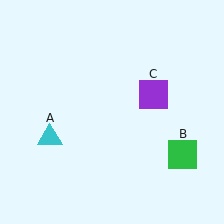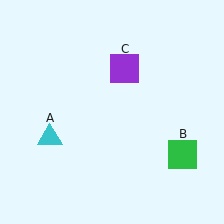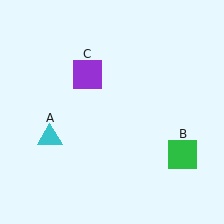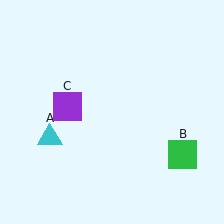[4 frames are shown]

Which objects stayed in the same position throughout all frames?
Cyan triangle (object A) and green square (object B) remained stationary.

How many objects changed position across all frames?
1 object changed position: purple square (object C).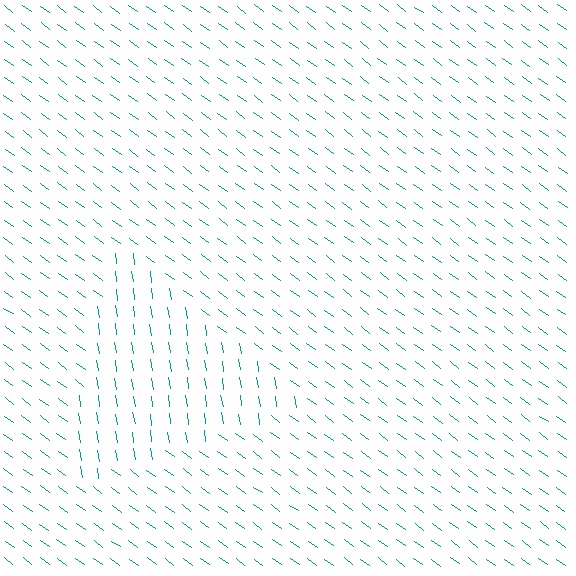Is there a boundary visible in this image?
Yes, there is a texture boundary formed by a change in line orientation.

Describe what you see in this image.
The image is filled with small teal line segments. A triangle region in the image has lines oriented differently from the surrounding lines, creating a visible texture boundary.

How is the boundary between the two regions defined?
The boundary is defined purely by a change in line orientation (approximately 45 degrees difference). All lines are the same color and thickness.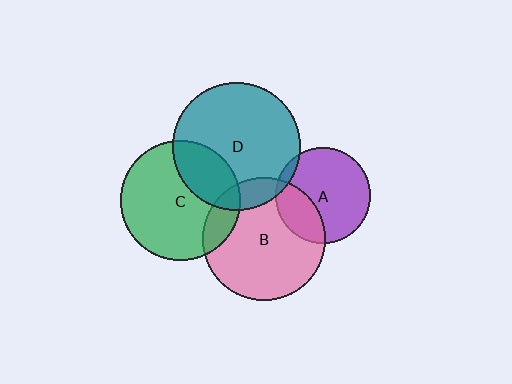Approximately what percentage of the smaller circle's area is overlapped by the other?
Approximately 25%.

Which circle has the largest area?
Circle D (teal).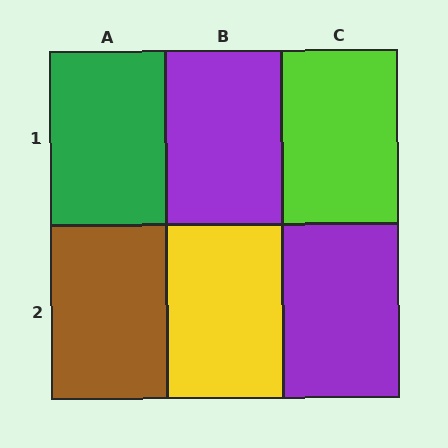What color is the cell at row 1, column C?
Lime.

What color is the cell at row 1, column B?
Purple.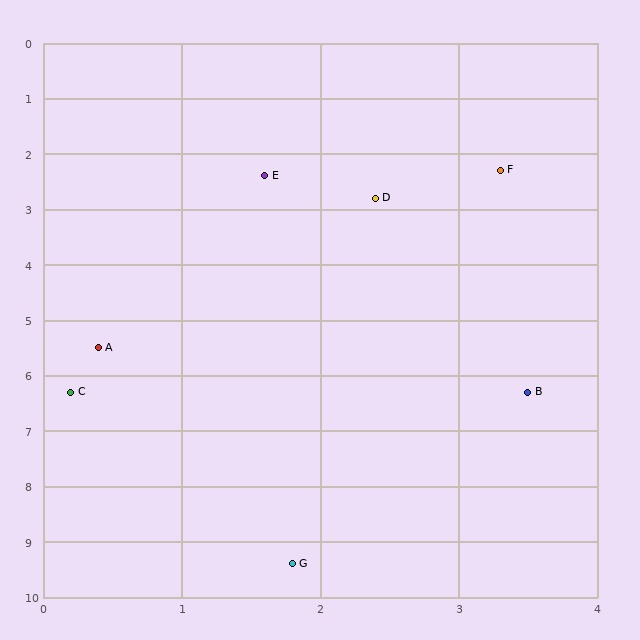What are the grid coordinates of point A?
Point A is at approximately (0.4, 5.5).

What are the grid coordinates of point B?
Point B is at approximately (3.5, 6.3).